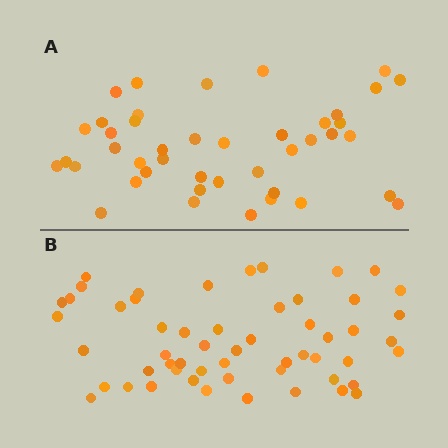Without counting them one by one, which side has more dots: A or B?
Region B (the bottom region) has more dots.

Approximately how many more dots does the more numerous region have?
Region B has roughly 12 or so more dots than region A.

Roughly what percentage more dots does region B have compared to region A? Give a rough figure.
About 30% more.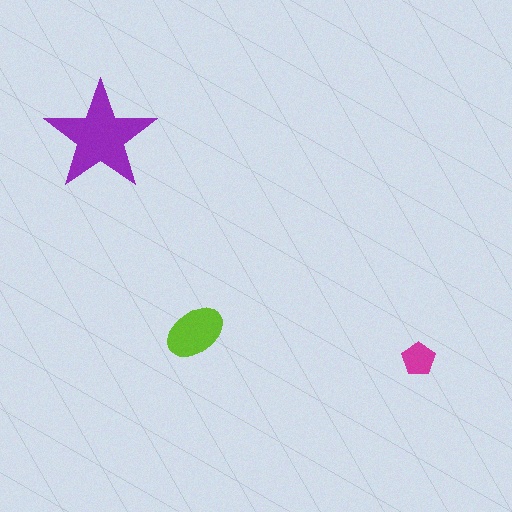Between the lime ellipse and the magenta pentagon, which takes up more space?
The lime ellipse.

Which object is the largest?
The purple star.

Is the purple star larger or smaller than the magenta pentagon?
Larger.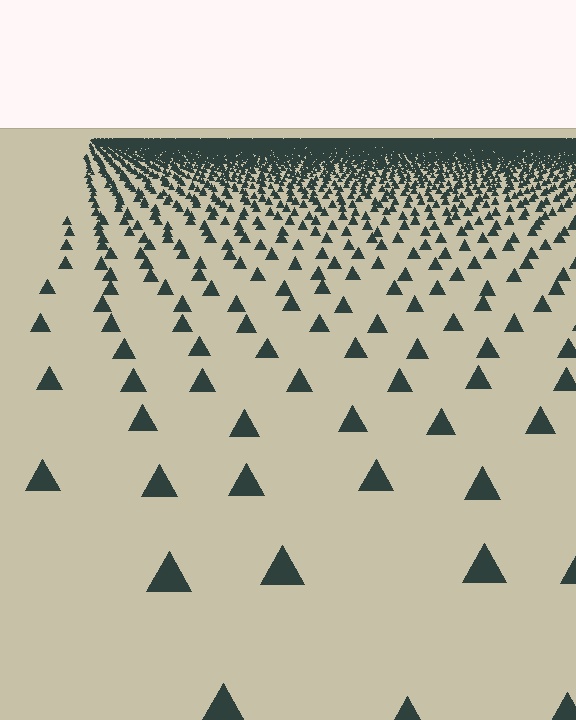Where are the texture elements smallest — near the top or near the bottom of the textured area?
Near the top.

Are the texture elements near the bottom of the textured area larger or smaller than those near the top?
Larger. Near the bottom, elements are closer to the viewer and appear at a bigger on-screen size.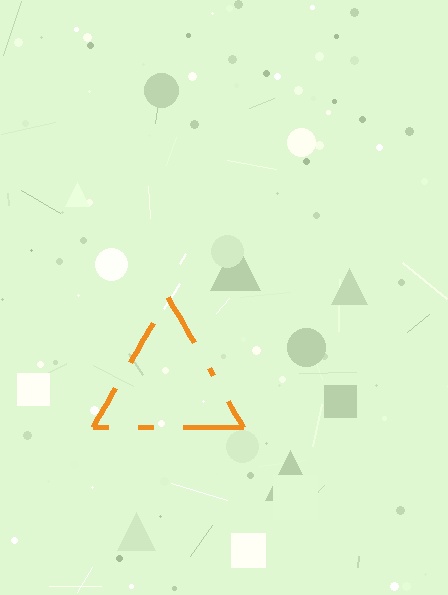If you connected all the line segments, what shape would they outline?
They would outline a triangle.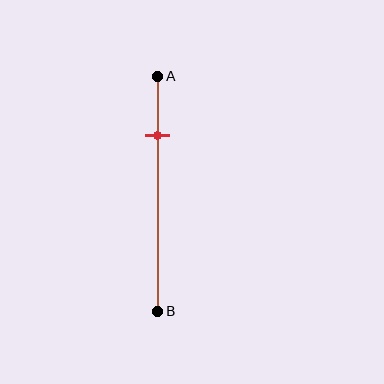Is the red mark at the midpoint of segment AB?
No, the mark is at about 25% from A, not at the 50% midpoint.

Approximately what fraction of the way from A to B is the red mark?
The red mark is approximately 25% of the way from A to B.